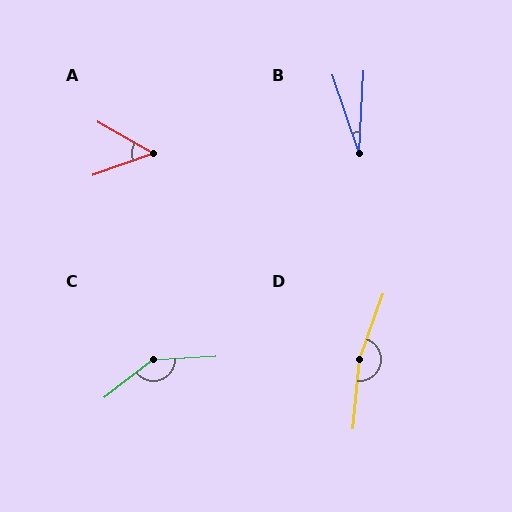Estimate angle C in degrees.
Approximately 145 degrees.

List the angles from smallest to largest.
B (22°), A (49°), C (145°), D (166°).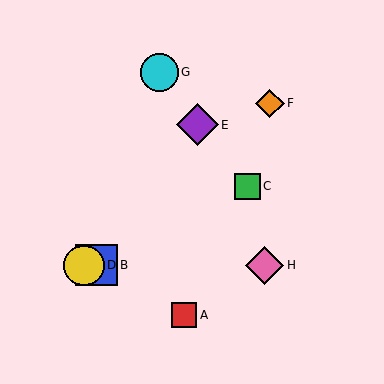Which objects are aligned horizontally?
Objects B, D, H are aligned horizontally.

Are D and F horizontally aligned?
No, D is at y≈265 and F is at y≈103.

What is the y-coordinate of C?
Object C is at y≈186.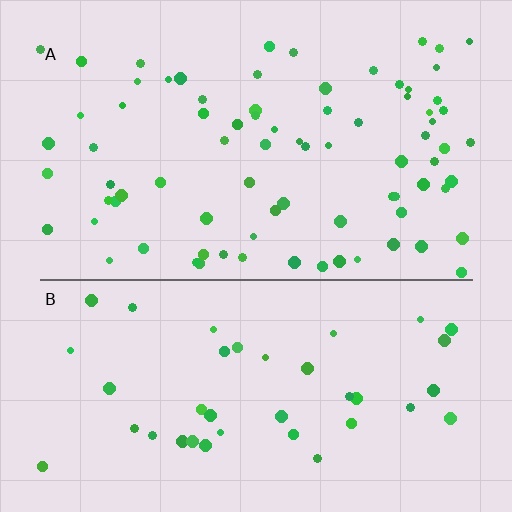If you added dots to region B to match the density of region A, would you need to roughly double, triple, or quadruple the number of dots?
Approximately double.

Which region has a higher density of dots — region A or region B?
A (the top).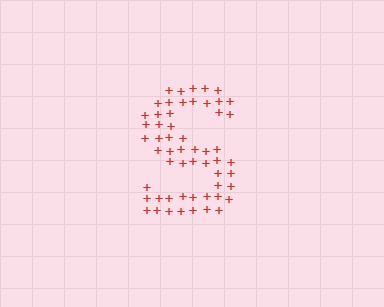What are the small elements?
The small elements are plus signs.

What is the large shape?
The large shape is the letter S.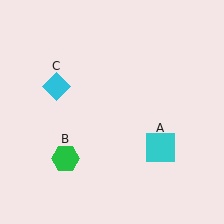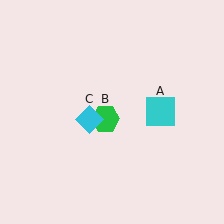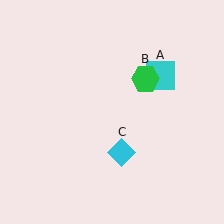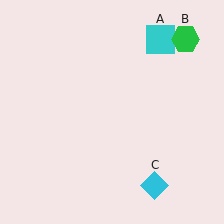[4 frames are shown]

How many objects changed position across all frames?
3 objects changed position: cyan square (object A), green hexagon (object B), cyan diamond (object C).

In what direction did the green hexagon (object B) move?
The green hexagon (object B) moved up and to the right.